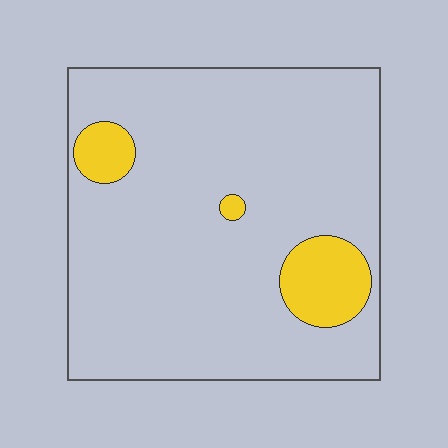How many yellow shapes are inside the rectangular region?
3.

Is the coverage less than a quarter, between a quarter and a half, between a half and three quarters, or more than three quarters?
Less than a quarter.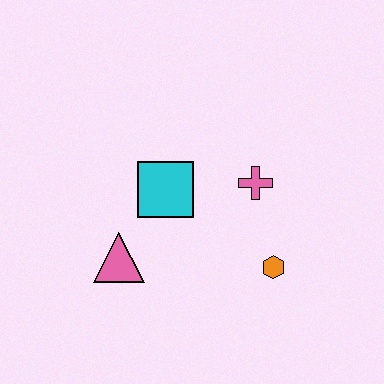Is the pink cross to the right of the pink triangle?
Yes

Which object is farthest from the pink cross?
The pink triangle is farthest from the pink cross.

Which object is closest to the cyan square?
The pink triangle is closest to the cyan square.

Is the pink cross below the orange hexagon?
No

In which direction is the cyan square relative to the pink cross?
The cyan square is to the left of the pink cross.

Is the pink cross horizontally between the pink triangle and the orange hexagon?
Yes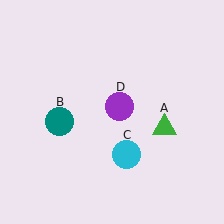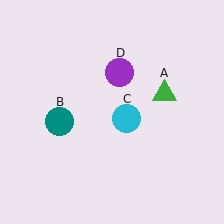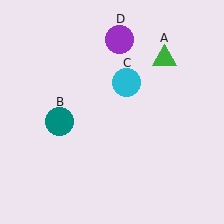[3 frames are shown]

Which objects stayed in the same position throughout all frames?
Teal circle (object B) remained stationary.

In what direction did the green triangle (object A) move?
The green triangle (object A) moved up.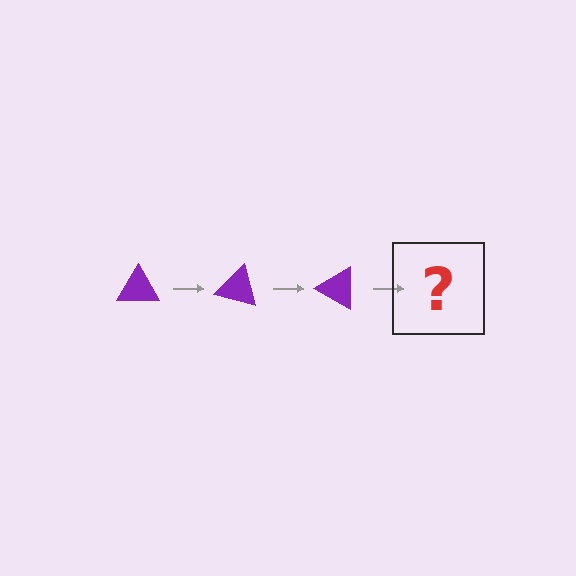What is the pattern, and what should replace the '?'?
The pattern is that the triangle rotates 15 degrees each step. The '?' should be a purple triangle rotated 45 degrees.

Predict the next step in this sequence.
The next step is a purple triangle rotated 45 degrees.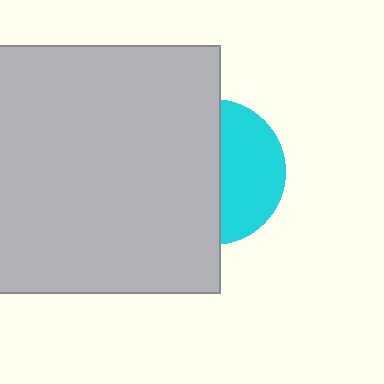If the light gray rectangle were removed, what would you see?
You would see the complete cyan circle.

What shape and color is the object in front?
The object in front is a light gray rectangle.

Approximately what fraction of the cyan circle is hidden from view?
Roughly 57% of the cyan circle is hidden behind the light gray rectangle.